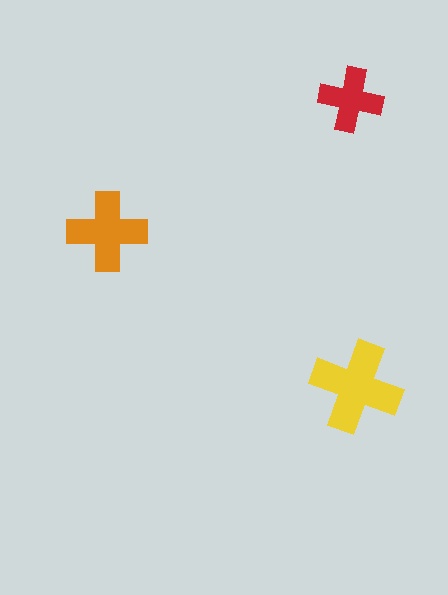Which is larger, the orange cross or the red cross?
The orange one.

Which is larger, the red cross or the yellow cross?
The yellow one.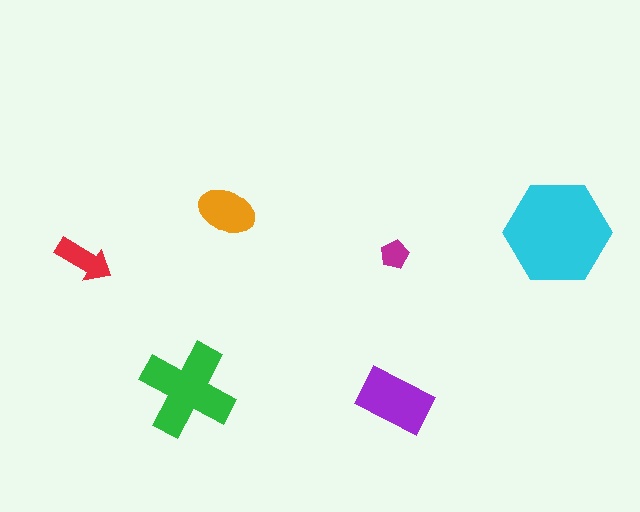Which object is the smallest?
The magenta pentagon.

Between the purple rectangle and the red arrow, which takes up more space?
The purple rectangle.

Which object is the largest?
The cyan hexagon.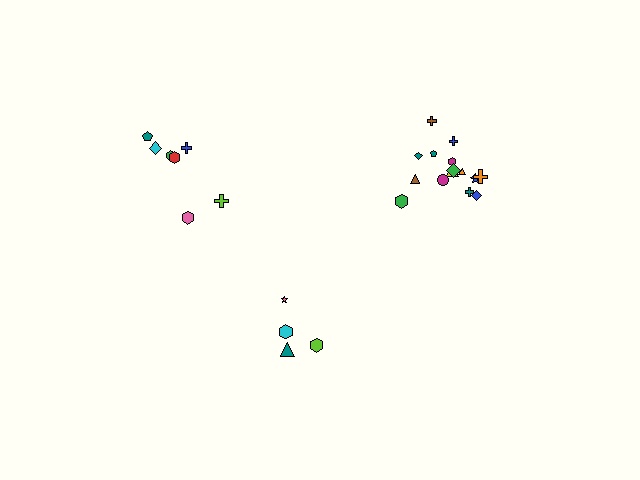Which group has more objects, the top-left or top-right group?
The top-right group.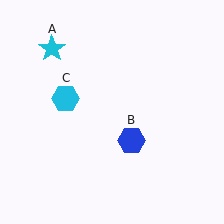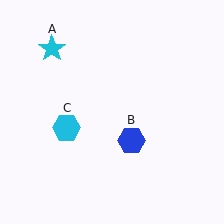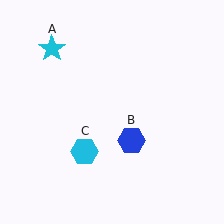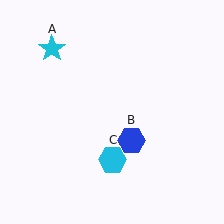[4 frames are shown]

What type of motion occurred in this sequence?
The cyan hexagon (object C) rotated counterclockwise around the center of the scene.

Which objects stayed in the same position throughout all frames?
Cyan star (object A) and blue hexagon (object B) remained stationary.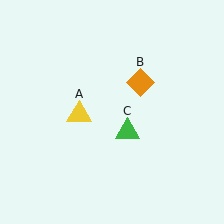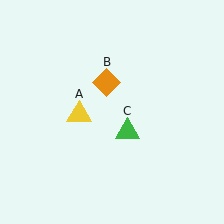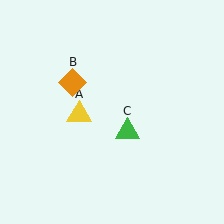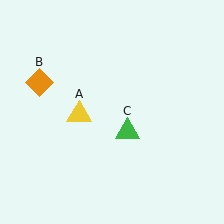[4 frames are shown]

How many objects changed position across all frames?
1 object changed position: orange diamond (object B).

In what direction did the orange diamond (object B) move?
The orange diamond (object B) moved left.